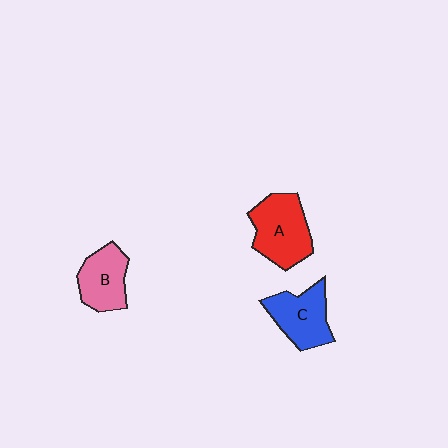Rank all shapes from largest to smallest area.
From largest to smallest: A (red), C (blue), B (pink).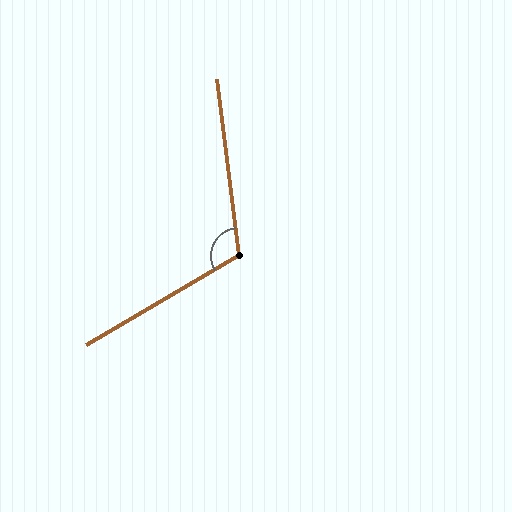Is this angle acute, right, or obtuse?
It is obtuse.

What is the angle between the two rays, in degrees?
Approximately 113 degrees.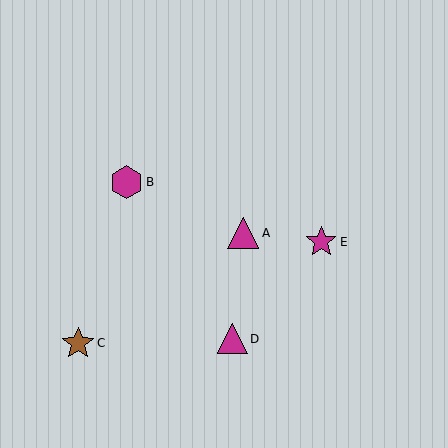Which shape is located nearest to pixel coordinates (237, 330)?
The magenta triangle (labeled D) at (232, 339) is nearest to that location.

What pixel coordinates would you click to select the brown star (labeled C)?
Click at (78, 343) to select the brown star C.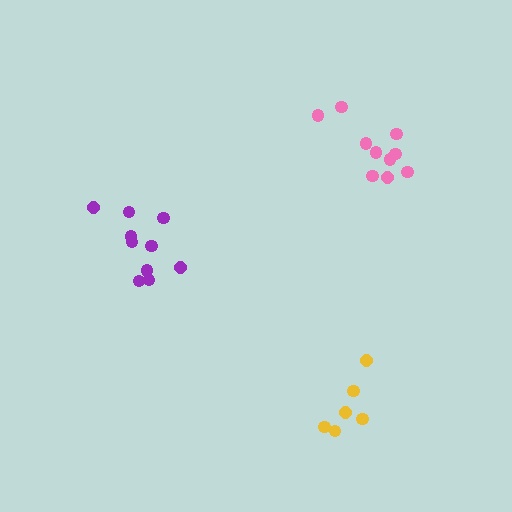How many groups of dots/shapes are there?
There are 3 groups.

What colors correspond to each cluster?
The clusters are colored: pink, purple, yellow.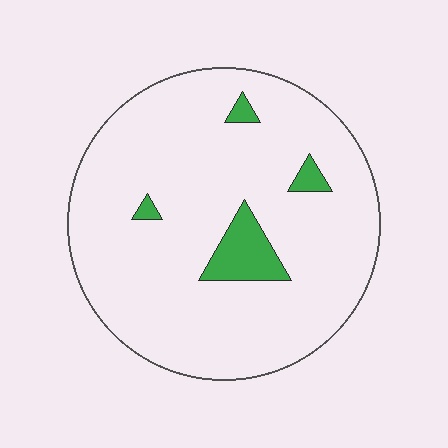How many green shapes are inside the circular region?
4.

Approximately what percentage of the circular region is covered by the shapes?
Approximately 10%.